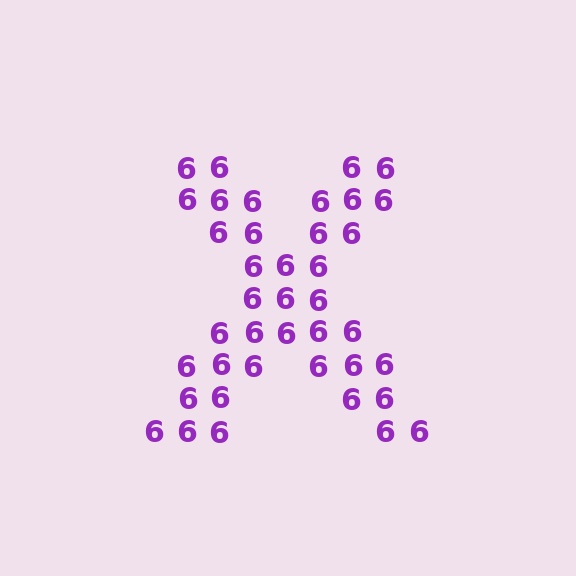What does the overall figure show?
The overall figure shows the letter X.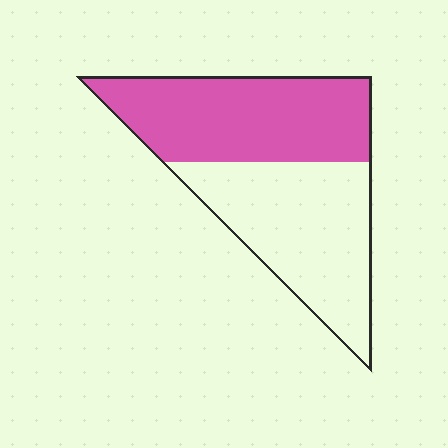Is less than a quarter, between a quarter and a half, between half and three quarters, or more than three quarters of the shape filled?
Between a quarter and a half.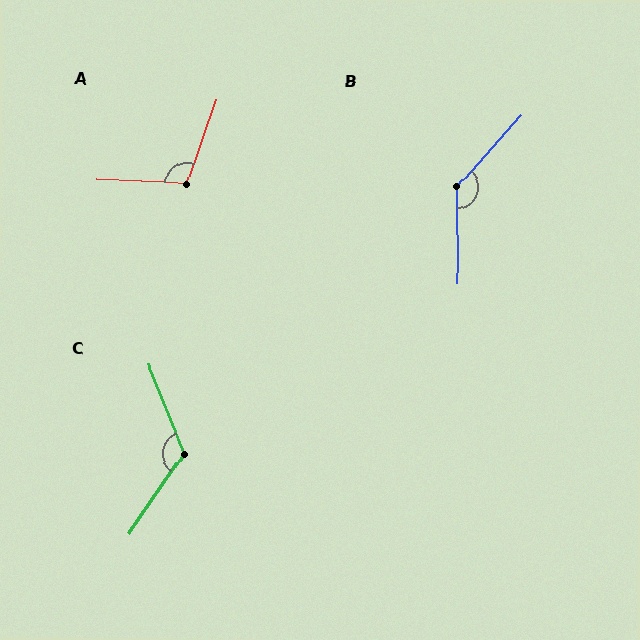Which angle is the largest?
B, at approximately 137 degrees.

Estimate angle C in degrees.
Approximately 123 degrees.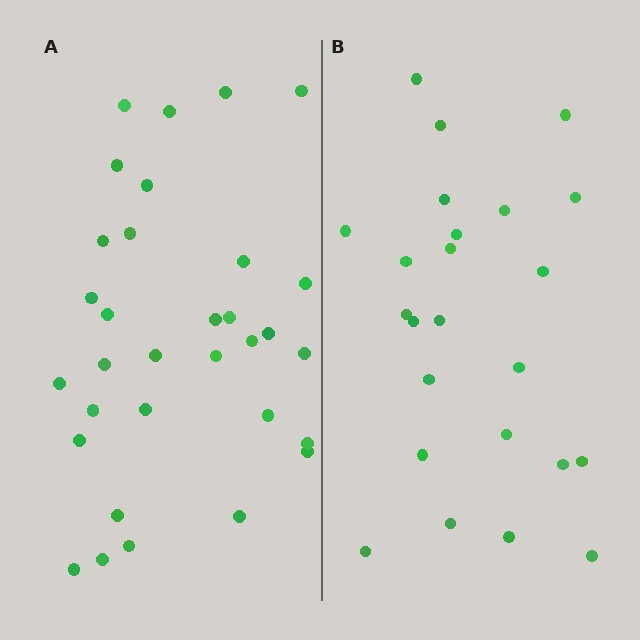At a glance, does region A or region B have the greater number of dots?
Region A (the left region) has more dots.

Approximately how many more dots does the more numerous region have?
Region A has roughly 8 or so more dots than region B.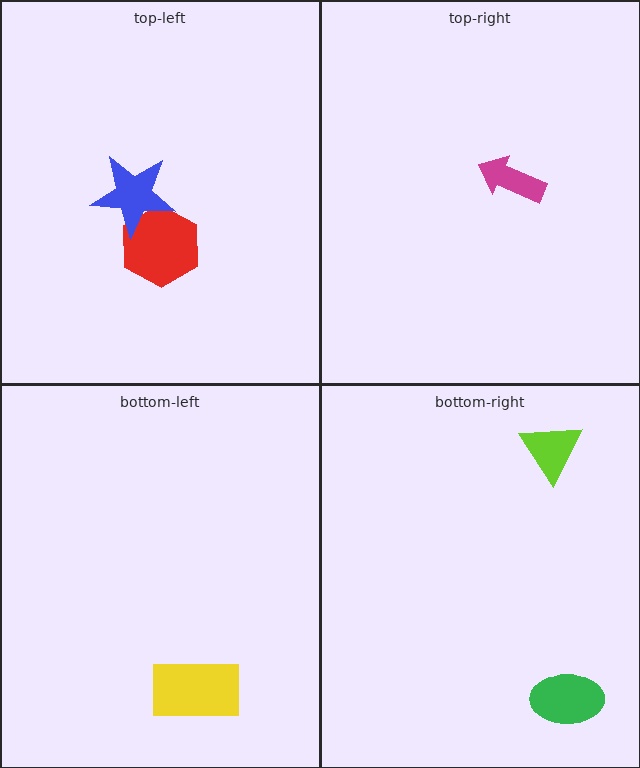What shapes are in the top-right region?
The magenta arrow.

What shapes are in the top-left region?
The red hexagon, the blue star.